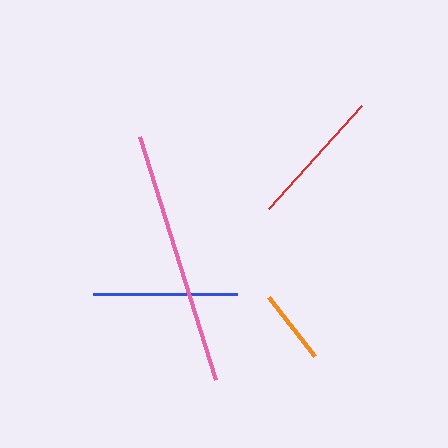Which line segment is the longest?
The pink line is the longest at approximately 255 pixels.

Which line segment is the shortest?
The orange line is the shortest at approximately 75 pixels.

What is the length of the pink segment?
The pink segment is approximately 255 pixels long.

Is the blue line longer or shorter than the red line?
The blue line is longer than the red line.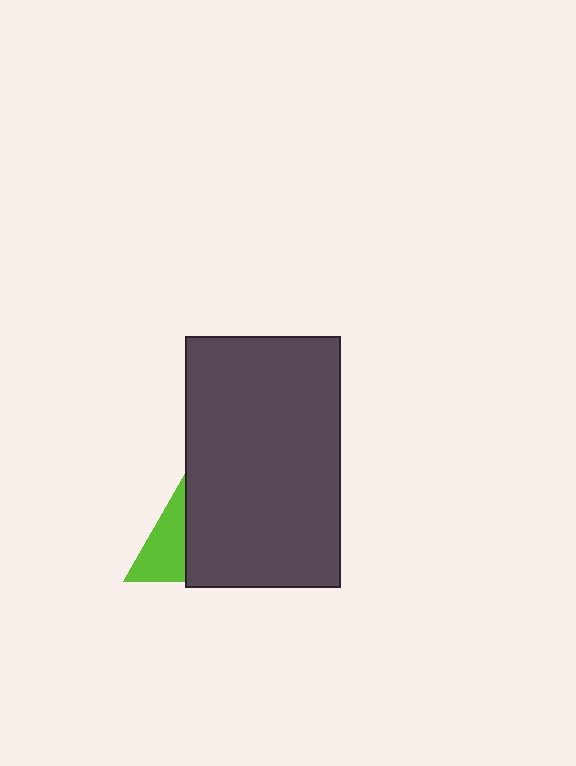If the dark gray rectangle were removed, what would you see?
You would see the complete lime triangle.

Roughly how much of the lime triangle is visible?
About half of it is visible (roughly 48%).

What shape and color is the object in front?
The object in front is a dark gray rectangle.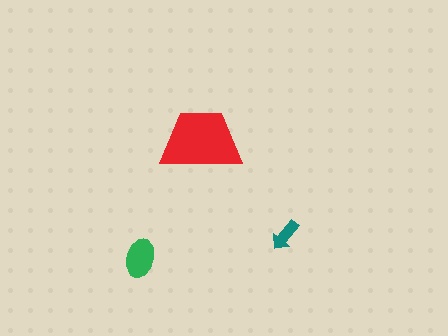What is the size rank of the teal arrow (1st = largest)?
3rd.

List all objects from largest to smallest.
The red trapezoid, the green ellipse, the teal arrow.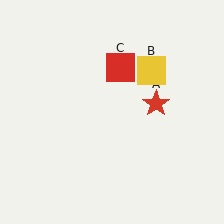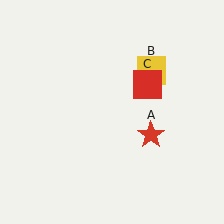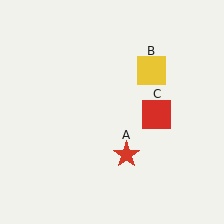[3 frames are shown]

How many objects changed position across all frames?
2 objects changed position: red star (object A), red square (object C).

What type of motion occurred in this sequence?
The red star (object A), red square (object C) rotated clockwise around the center of the scene.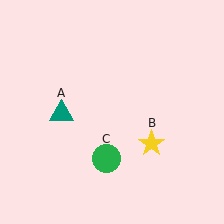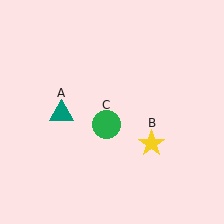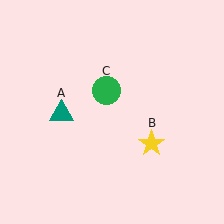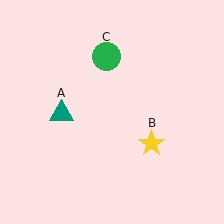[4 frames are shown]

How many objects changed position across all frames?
1 object changed position: green circle (object C).